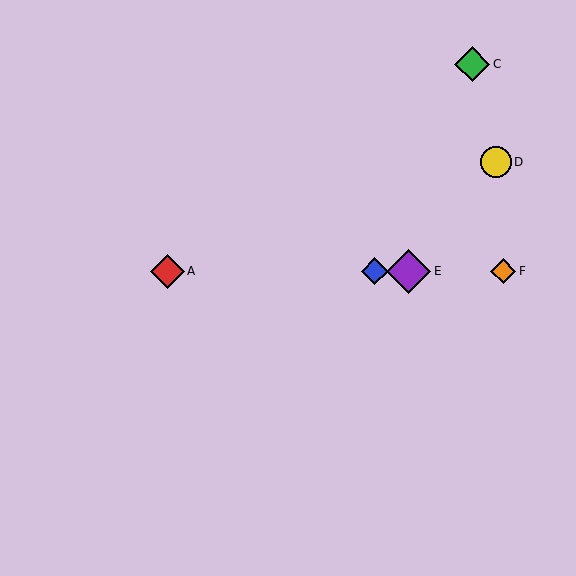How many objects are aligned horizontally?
4 objects (A, B, E, F) are aligned horizontally.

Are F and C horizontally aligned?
No, F is at y≈271 and C is at y≈64.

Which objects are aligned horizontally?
Objects A, B, E, F are aligned horizontally.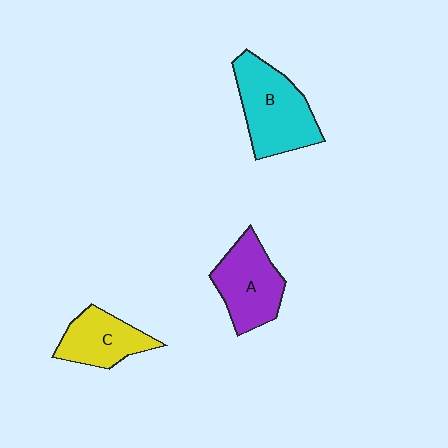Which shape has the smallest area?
Shape C (yellow).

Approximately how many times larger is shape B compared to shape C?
Approximately 1.5 times.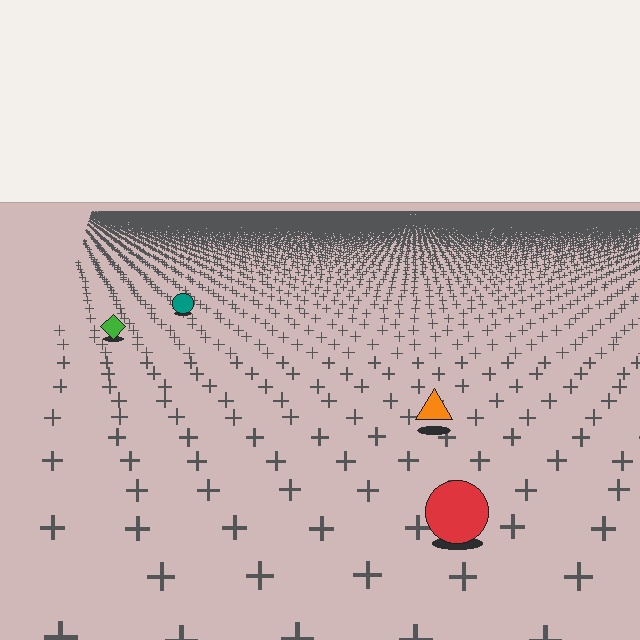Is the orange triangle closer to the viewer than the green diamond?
Yes. The orange triangle is closer — you can tell from the texture gradient: the ground texture is coarser near it.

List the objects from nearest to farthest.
From nearest to farthest: the red circle, the orange triangle, the green diamond, the teal circle.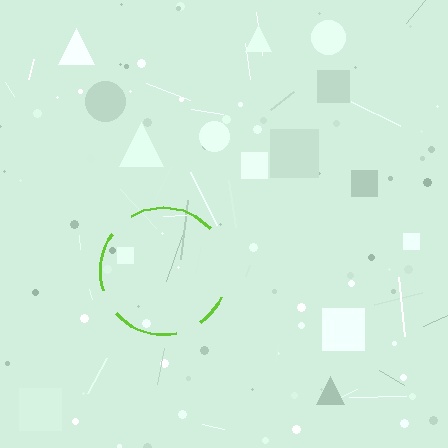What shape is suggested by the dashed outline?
The dashed outline suggests a circle.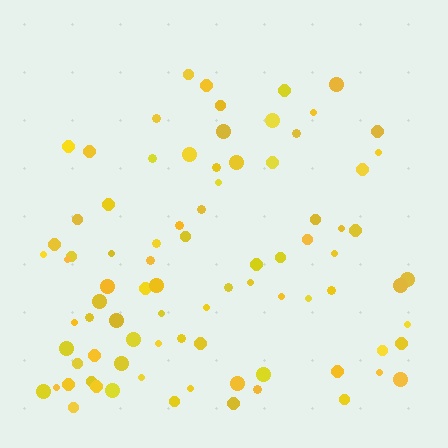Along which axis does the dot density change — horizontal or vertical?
Vertical.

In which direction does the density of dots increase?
From top to bottom, with the bottom side densest.